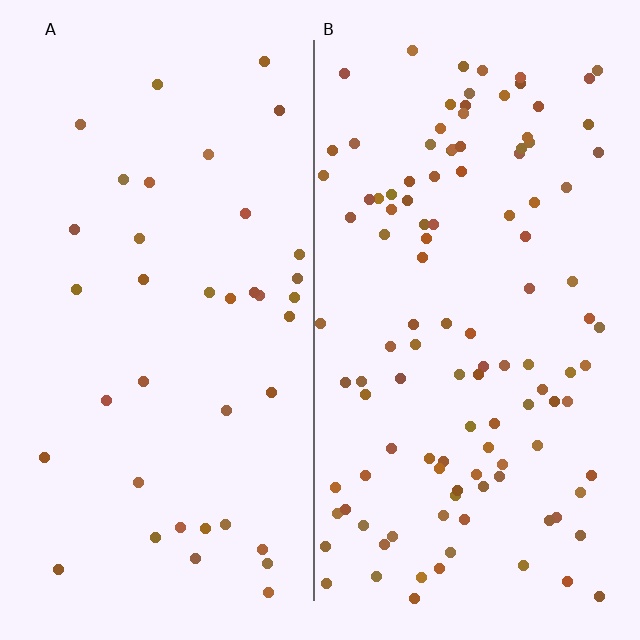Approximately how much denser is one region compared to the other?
Approximately 3.0× — region B over region A.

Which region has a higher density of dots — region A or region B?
B (the right).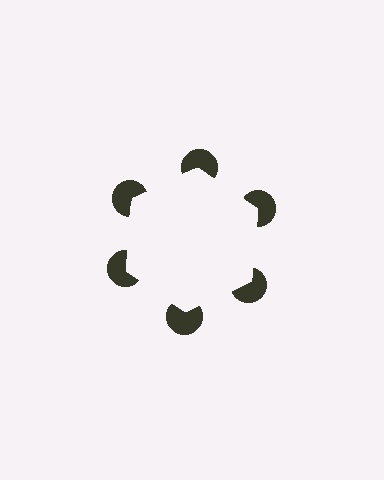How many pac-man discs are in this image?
There are 6 — one at each vertex of the illusory hexagon.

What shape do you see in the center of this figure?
An illusory hexagon — its edges are inferred from the aligned wedge cuts in the pac-man discs, not physically drawn.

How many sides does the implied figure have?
6 sides.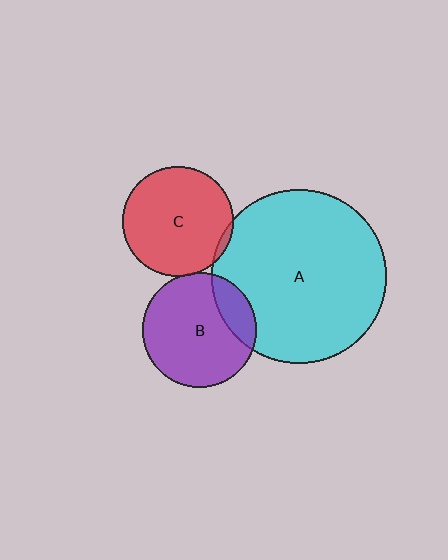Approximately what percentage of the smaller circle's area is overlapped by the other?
Approximately 5%.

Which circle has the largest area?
Circle A (cyan).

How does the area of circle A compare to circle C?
Approximately 2.5 times.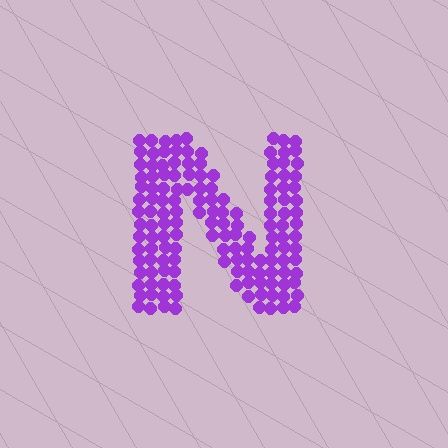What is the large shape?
The large shape is the letter N.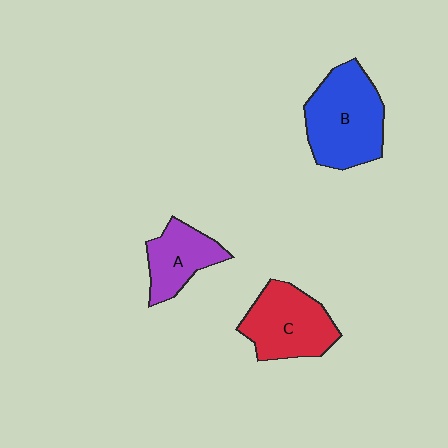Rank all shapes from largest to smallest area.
From largest to smallest: B (blue), C (red), A (purple).